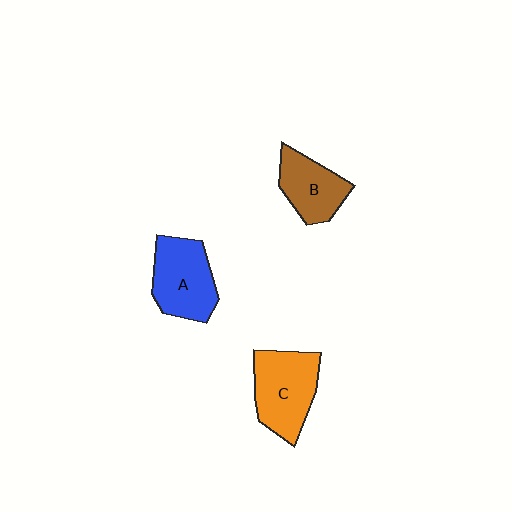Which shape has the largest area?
Shape C (orange).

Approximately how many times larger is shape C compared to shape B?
Approximately 1.4 times.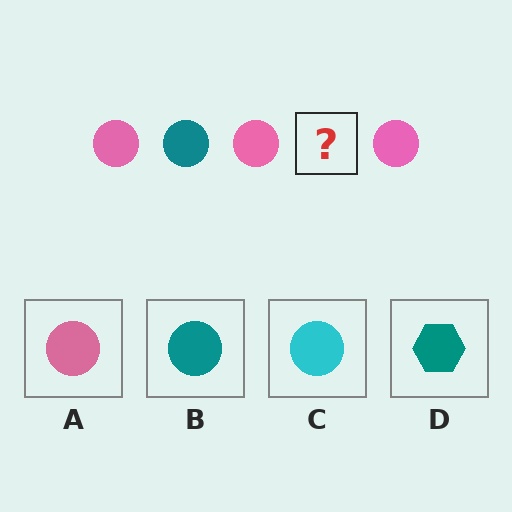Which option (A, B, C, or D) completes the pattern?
B.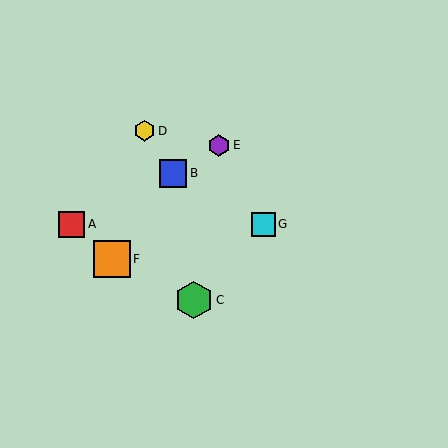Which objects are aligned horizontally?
Objects A, G are aligned horizontally.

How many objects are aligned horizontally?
2 objects (A, G) are aligned horizontally.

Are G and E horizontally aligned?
No, G is at y≈224 and E is at y≈146.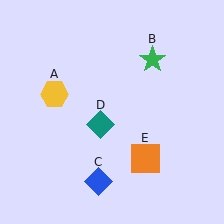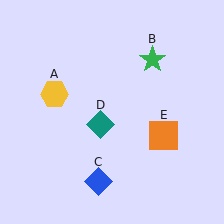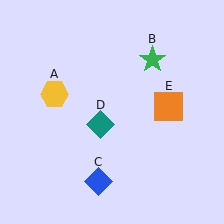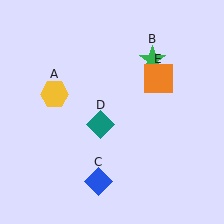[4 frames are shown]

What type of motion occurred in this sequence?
The orange square (object E) rotated counterclockwise around the center of the scene.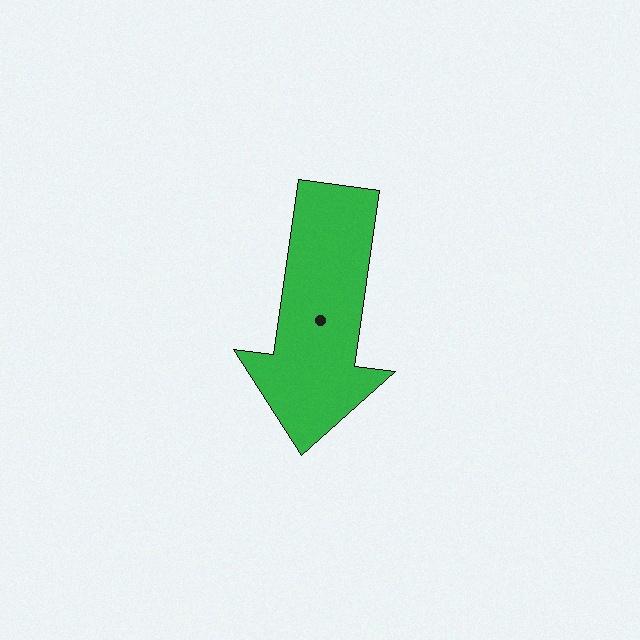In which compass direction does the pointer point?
South.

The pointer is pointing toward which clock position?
Roughly 6 o'clock.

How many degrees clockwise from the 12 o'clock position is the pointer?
Approximately 188 degrees.